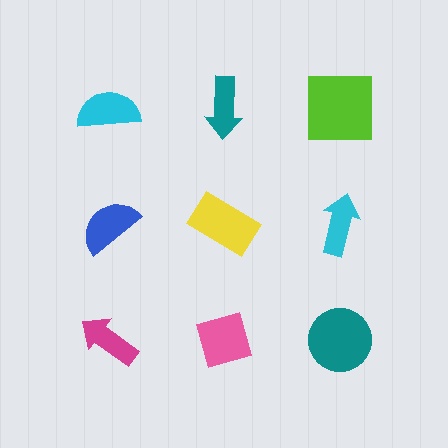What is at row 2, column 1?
A blue semicircle.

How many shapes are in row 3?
3 shapes.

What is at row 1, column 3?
A lime square.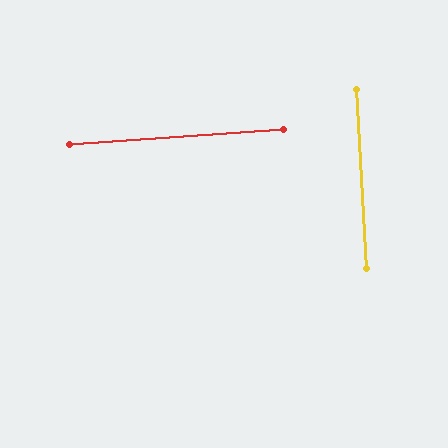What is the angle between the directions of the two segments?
Approximately 89 degrees.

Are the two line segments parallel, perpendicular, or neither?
Perpendicular — they meet at approximately 89°.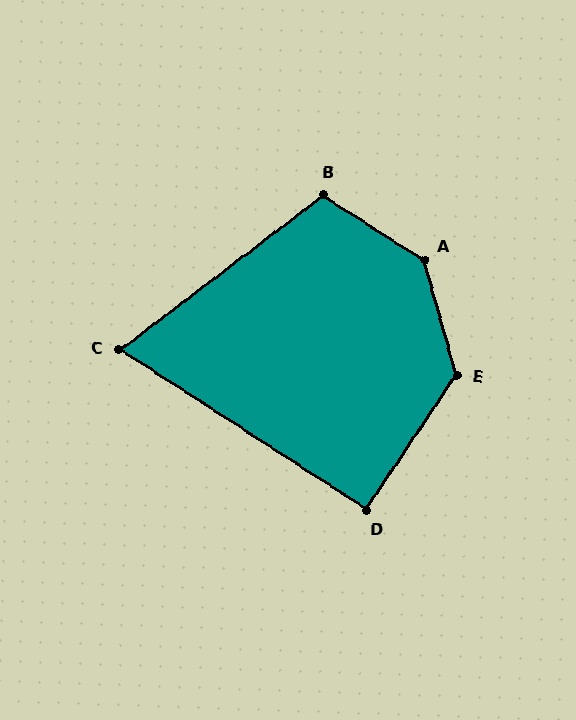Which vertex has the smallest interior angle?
C, at approximately 70 degrees.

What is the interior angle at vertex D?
Approximately 91 degrees (approximately right).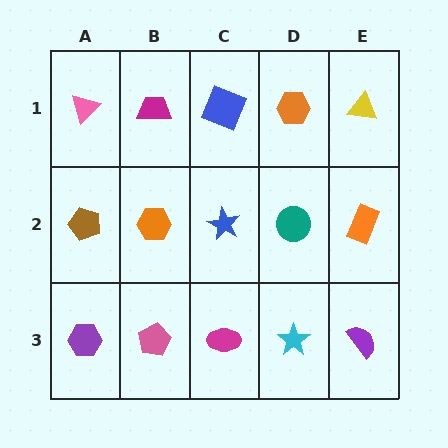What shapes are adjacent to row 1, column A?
A brown pentagon (row 2, column A), a magenta trapezoid (row 1, column B).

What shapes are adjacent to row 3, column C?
A blue star (row 2, column C), a pink pentagon (row 3, column B), a cyan star (row 3, column D).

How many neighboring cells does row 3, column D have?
3.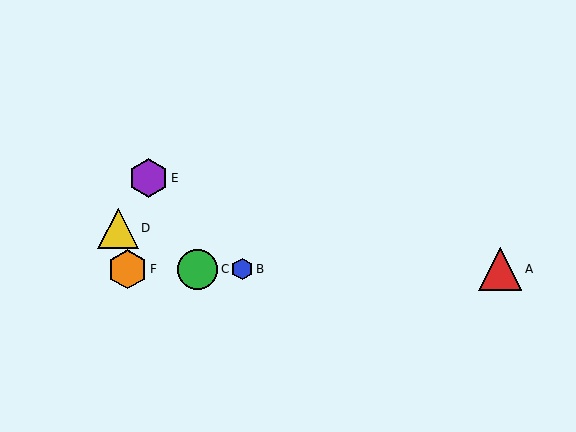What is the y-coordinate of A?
Object A is at y≈269.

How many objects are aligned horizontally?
4 objects (A, B, C, F) are aligned horizontally.